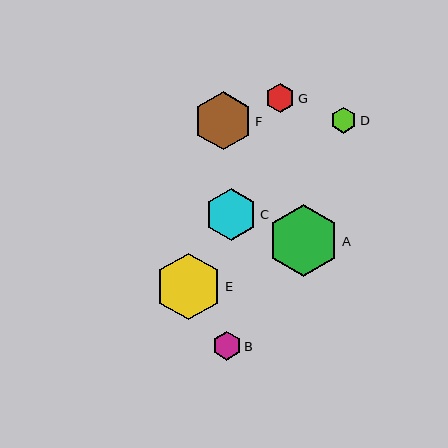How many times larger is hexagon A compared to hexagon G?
Hexagon A is approximately 2.5 times the size of hexagon G.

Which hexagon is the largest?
Hexagon A is the largest with a size of approximately 71 pixels.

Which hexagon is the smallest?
Hexagon D is the smallest with a size of approximately 26 pixels.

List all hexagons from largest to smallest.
From largest to smallest: A, E, F, C, B, G, D.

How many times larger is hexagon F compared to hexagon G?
Hexagon F is approximately 2.0 times the size of hexagon G.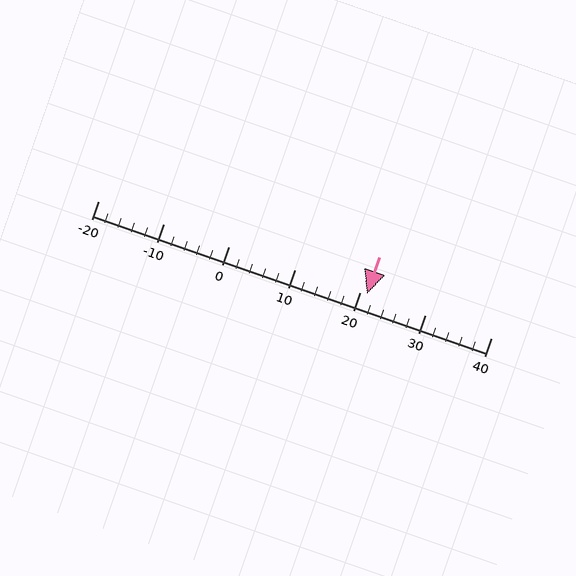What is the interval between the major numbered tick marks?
The major tick marks are spaced 10 units apart.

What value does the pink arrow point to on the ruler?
The pink arrow points to approximately 21.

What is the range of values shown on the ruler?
The ruler shows values from -20 to 40.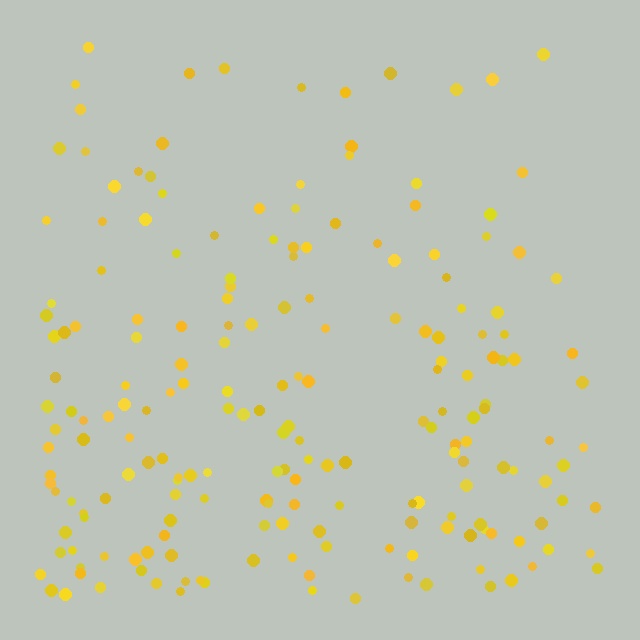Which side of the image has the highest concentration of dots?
The bottom.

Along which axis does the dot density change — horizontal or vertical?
Vertical.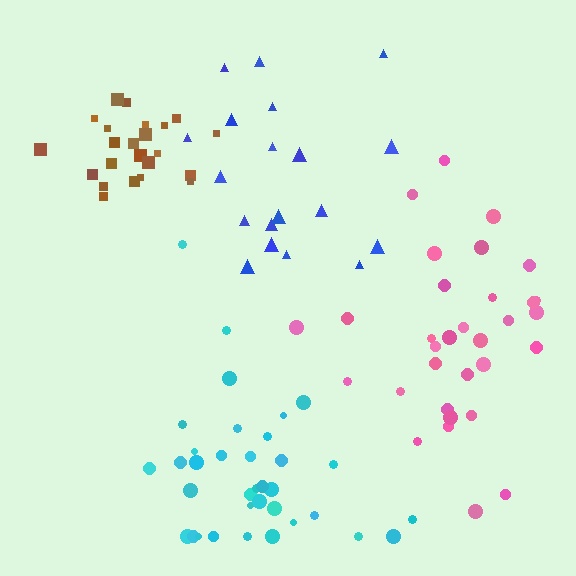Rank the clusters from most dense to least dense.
brown, cyan, pink, blue.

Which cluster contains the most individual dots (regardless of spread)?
Cyan (35).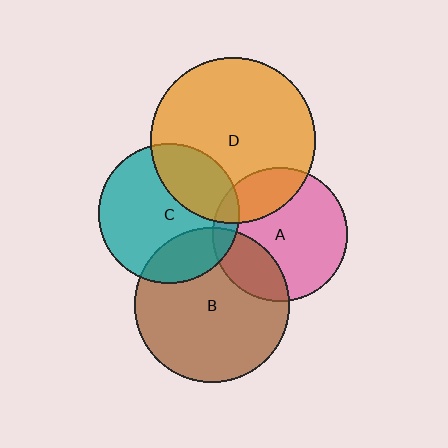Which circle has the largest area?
Circle D (orange).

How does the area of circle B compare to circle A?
Approximately 1.3 times.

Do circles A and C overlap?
Yes.